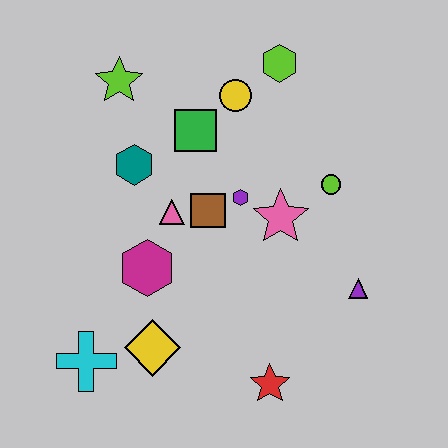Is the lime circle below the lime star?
Yes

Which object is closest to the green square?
The yellow circle is closest to the green square.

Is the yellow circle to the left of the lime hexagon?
Yes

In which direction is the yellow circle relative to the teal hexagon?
The yellow circle is to the right of the teal hexagon.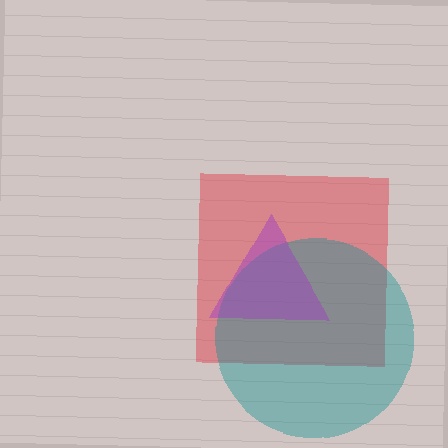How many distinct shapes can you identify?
There are 3 distinct shapes: a red square, a teal circle, a purple triangle.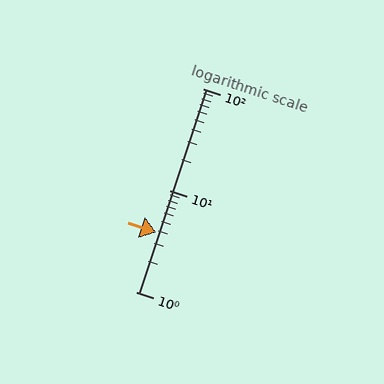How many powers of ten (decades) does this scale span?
The scale spans 2 decades, from 1 to 100.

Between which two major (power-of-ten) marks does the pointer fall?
The pointer is between 1 and 10.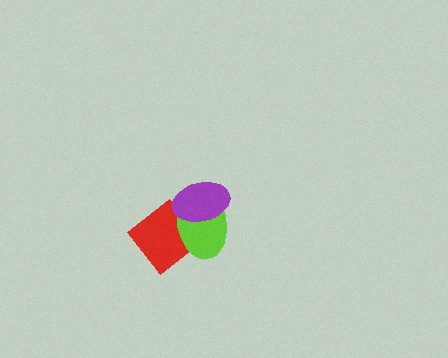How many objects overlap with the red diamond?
2 objects overlap with the red diamond.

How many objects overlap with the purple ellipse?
2 objects overlap with the purple ellipse.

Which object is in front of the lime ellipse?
The purple ellipse is in front of the lime ellipse.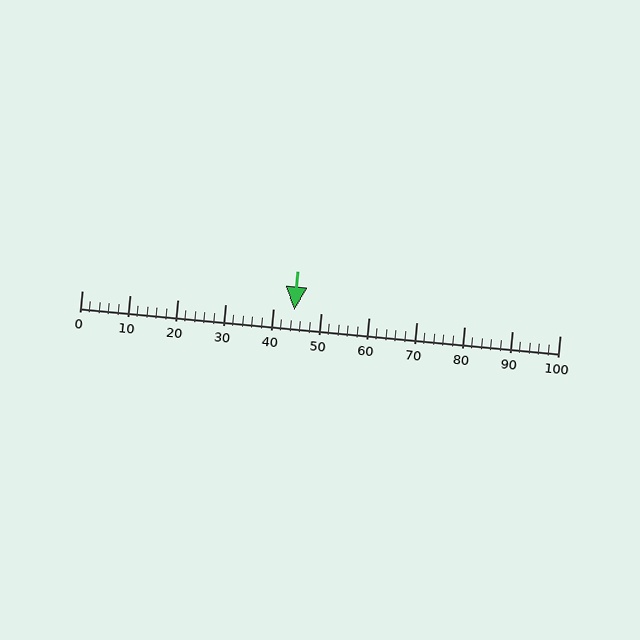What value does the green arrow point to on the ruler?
The green arrow points to approximately 44.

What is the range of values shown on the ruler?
The ruler shows values from 0 to 100.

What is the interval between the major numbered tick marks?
The major tick marks are spaced 10 units apart.